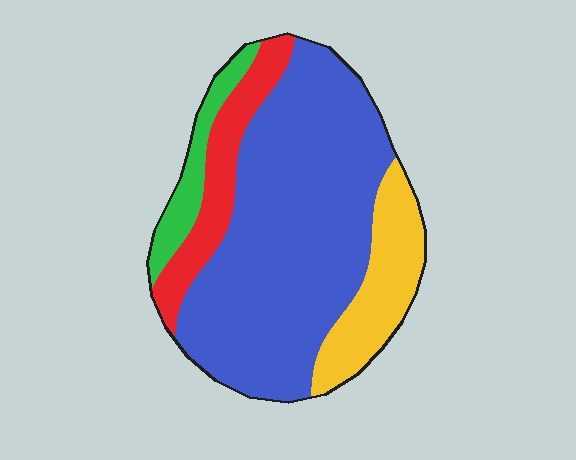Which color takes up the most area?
Blue, at roughly 65%.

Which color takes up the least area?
Green, at roughly 10%.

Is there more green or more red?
Red.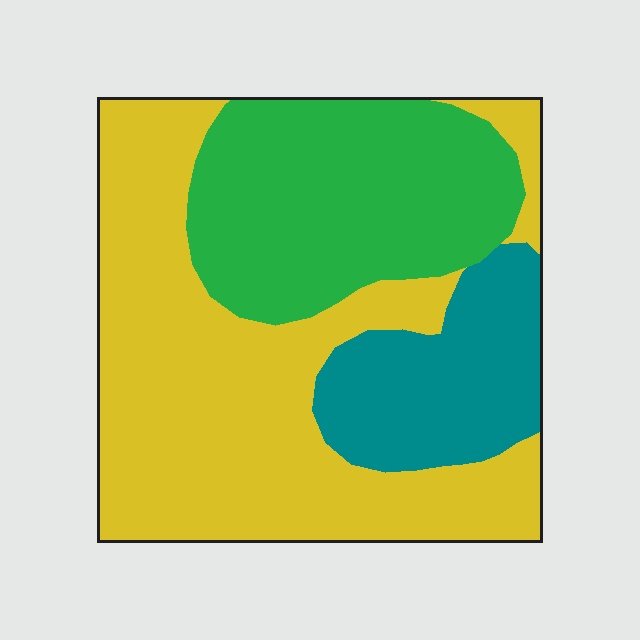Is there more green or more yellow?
Yellow.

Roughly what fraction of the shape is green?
Green covers around 30% of the shape.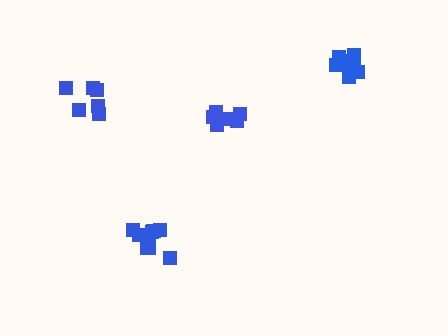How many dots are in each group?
Group 1: 6 dots, Group 2: 10 dots, Group 3: 6 dots, Group 4: 8 dots (30 total).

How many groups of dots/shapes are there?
There are 4 groups.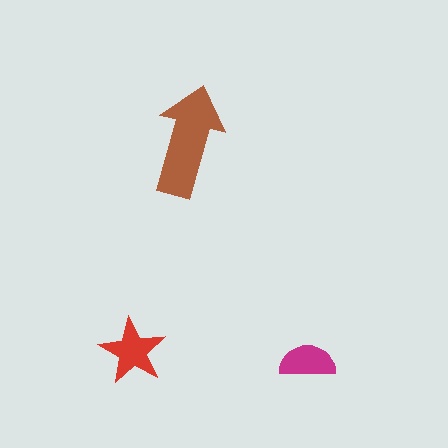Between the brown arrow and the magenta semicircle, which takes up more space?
The brown arrow.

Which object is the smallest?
The magenta semicircle.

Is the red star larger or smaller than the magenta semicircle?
Larger.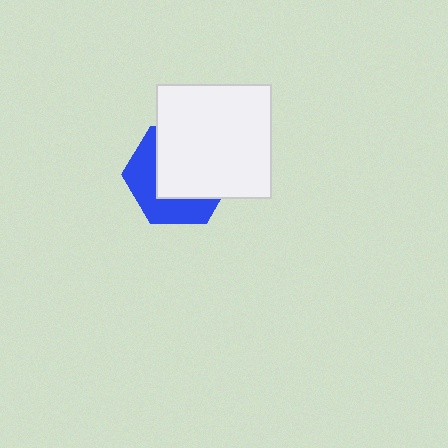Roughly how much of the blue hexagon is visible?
A small part of it is visible (roughly 40%).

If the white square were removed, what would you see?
You would see the complete blue hexagon.